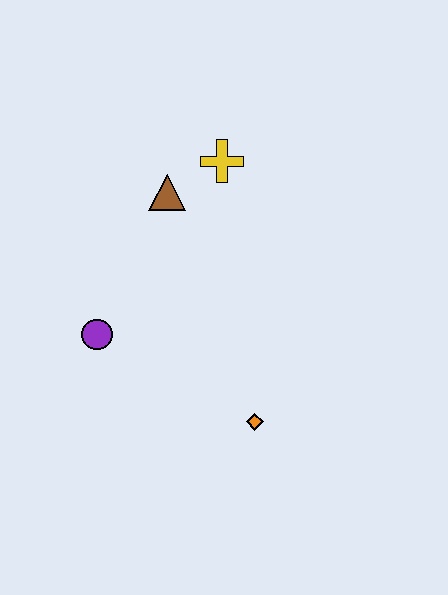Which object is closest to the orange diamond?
The purple circle is closest to the orange diamond.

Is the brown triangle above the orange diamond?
Yes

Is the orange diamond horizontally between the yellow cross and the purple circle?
No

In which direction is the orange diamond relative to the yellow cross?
The orange diamond is below the yellow cross.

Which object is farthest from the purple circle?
The yellow cross is farthest from the purple circle.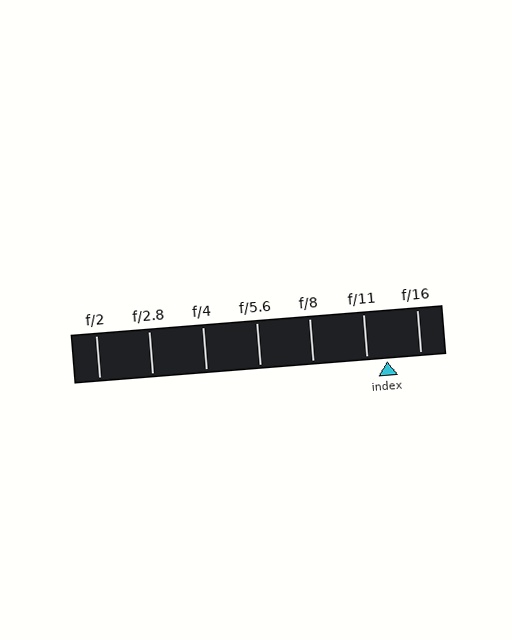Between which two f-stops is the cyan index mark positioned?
The index mark is between f/11 and f/16.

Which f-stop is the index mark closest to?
The index mark is closest to f/11.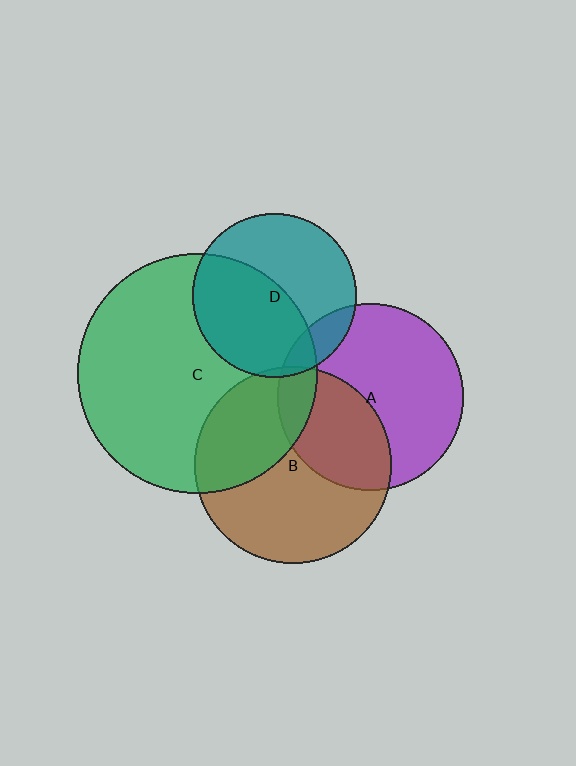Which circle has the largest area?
Circle C (green).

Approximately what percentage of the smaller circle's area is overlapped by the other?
Approximately 10%.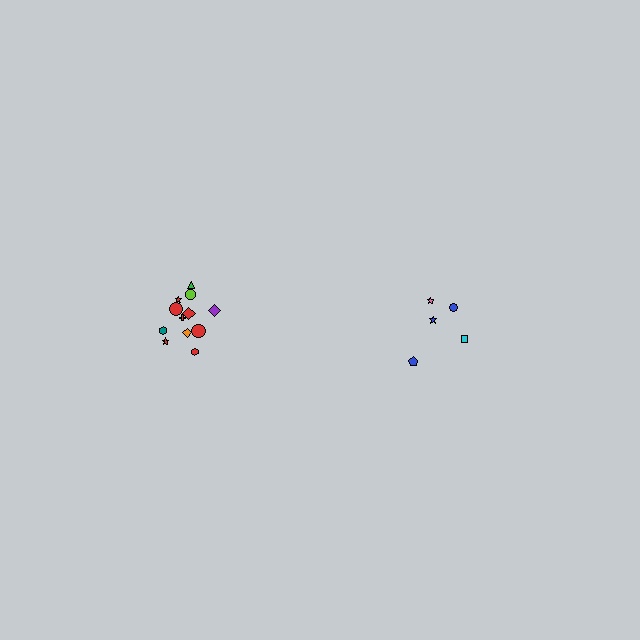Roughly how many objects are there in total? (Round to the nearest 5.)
Roughly 15 objects in total.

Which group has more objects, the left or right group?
The left group.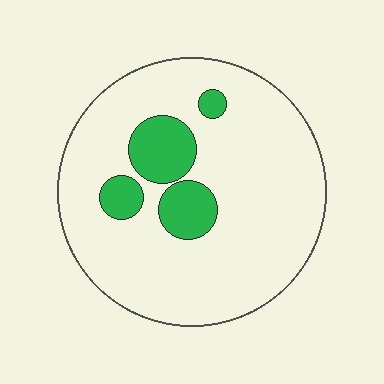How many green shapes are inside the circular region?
4.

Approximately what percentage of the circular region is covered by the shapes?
Approximately 15%.